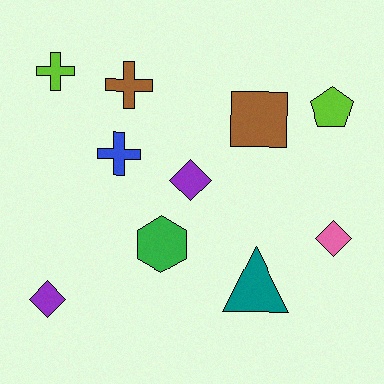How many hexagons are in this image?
There is 1 hexagon.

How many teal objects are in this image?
There is 1 teal object.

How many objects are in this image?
There are 10 objects.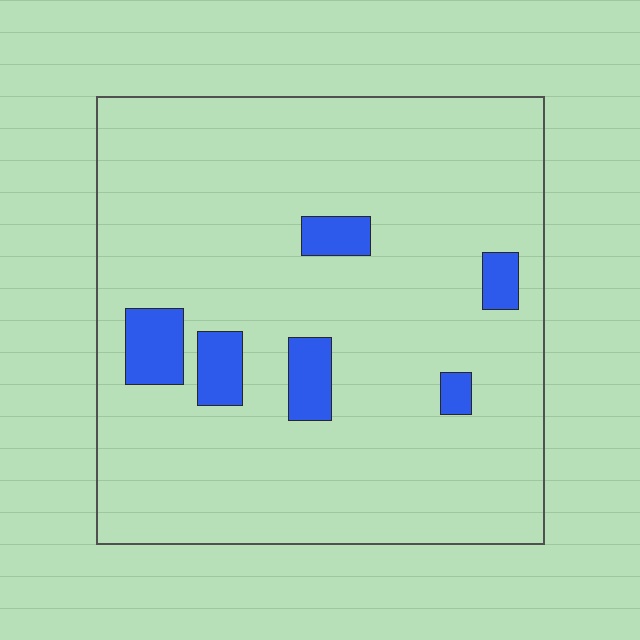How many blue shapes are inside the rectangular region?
6.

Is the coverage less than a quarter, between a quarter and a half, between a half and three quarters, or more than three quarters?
Less than a quarter.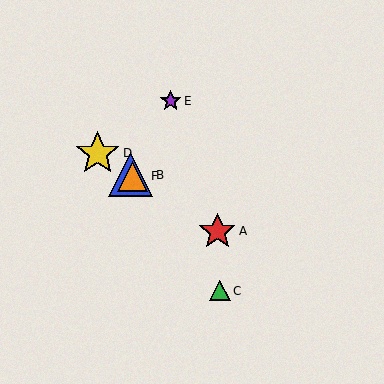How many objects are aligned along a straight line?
4 objects (A, B, D, F) are aligned along a straight line.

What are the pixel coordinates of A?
Object A is at (217, 232).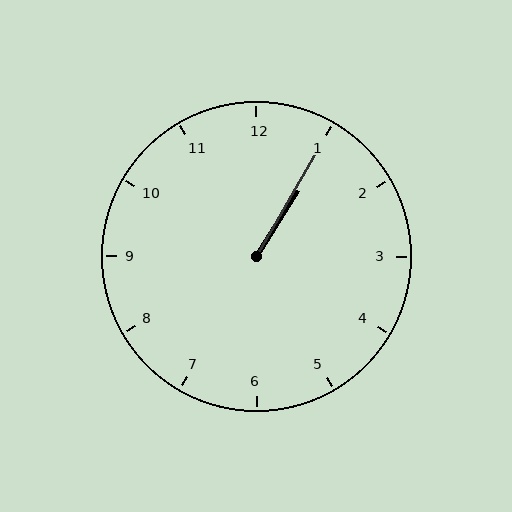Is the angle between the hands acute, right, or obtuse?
It is acute.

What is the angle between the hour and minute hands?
Approximately 2 degrees.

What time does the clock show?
1:05.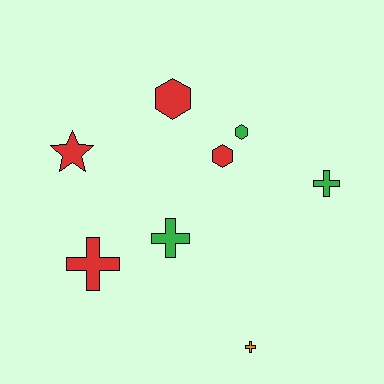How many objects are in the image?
There are 8 objects.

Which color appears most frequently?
Red, with 4 objects.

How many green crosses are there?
There are 2 green crosses.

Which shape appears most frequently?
Cross, with 4 objects.